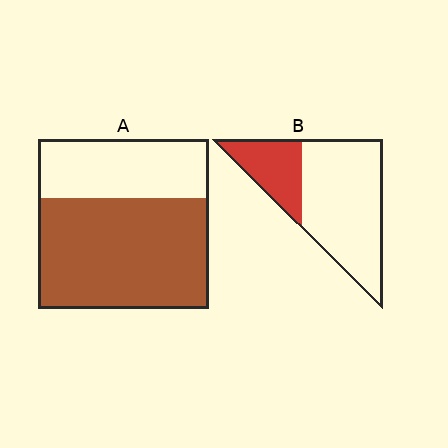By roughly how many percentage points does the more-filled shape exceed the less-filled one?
By roughly 35 percentage points (A over B).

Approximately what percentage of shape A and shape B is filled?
A is approximately 65% and B is approximately 30%.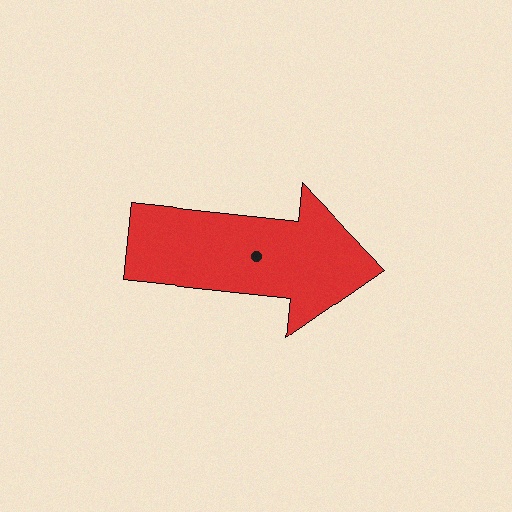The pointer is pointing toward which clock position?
Roughly 3 o'clock.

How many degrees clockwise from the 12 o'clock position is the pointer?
Approximately 96 degrees.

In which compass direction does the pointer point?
East.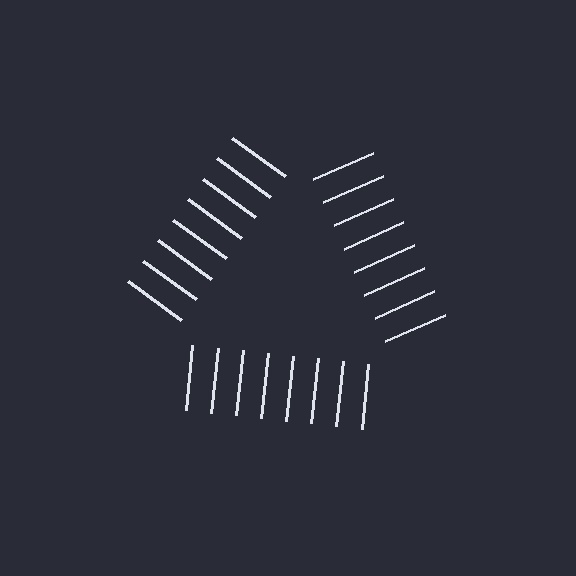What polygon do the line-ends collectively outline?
An illusory triangle — the line segments terminate on its edges but no continuous stroke is drawn.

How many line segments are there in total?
24 — 8 along each of the 3 edges.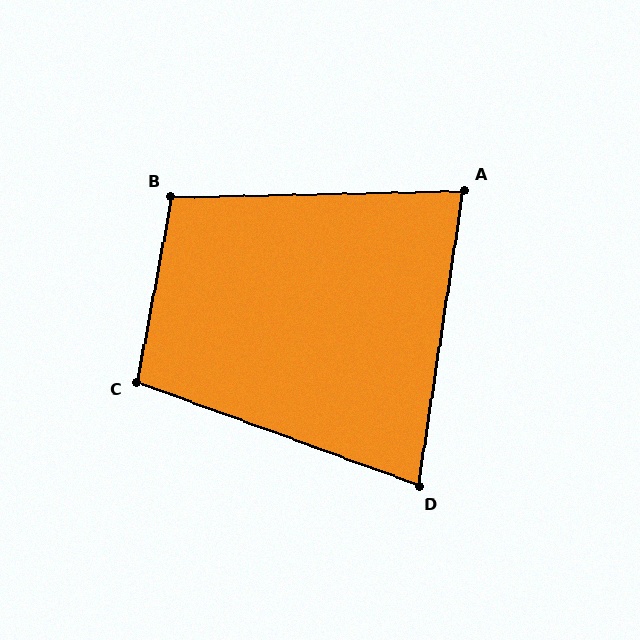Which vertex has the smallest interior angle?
D, at approximately 78 degrees.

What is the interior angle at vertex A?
Approximately 80 degrees (acute).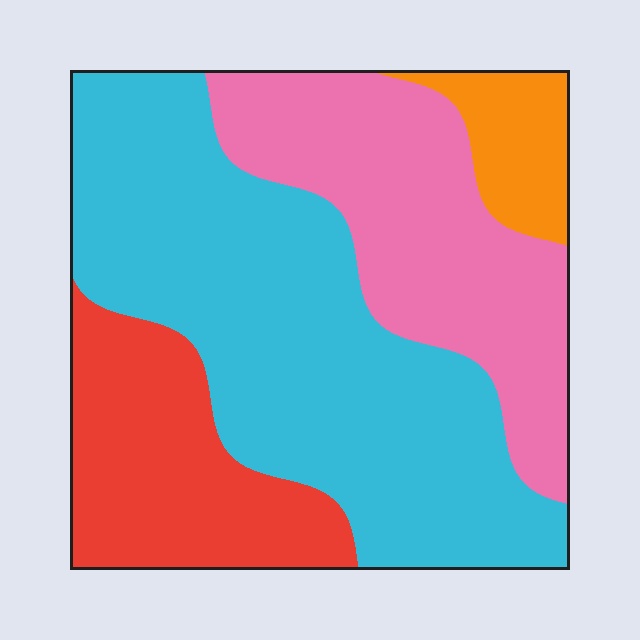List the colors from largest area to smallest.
From largest to smallest: cyan, pink, red, orange.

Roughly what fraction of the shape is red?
Red takes up about one fifth (1/5) of the shape.